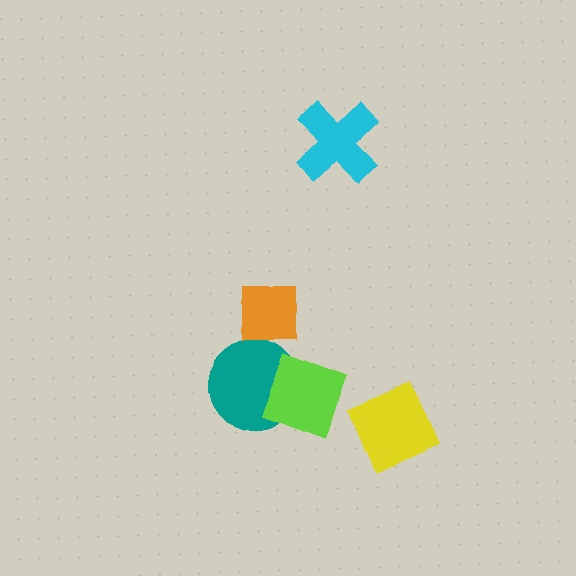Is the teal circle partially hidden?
Yes, it is partially covered by another shape.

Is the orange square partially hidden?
No, no other shape covers it.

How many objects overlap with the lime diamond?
1 object overlaps with the lime diamond.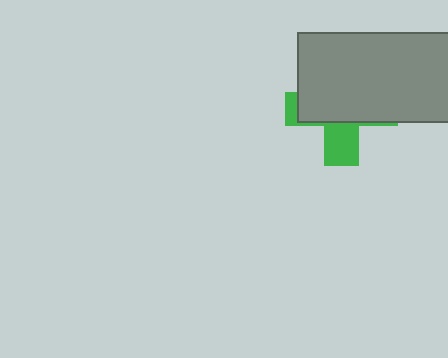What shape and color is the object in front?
The object in front is a gray rectangle.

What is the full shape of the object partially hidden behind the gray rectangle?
The partially hidden object is a green cross.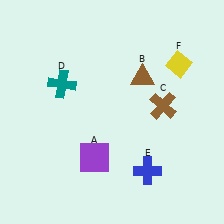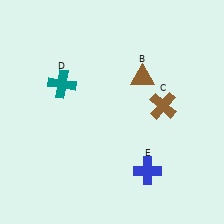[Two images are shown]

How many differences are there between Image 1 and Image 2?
There are 2 differences between the two images.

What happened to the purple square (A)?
The purple square (A) was removed in Image 2. It was in the bottom-left area of Image 1.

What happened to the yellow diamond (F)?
The yellow diamond (F) was removed in Image 2. It was in the top-right area of Image 1.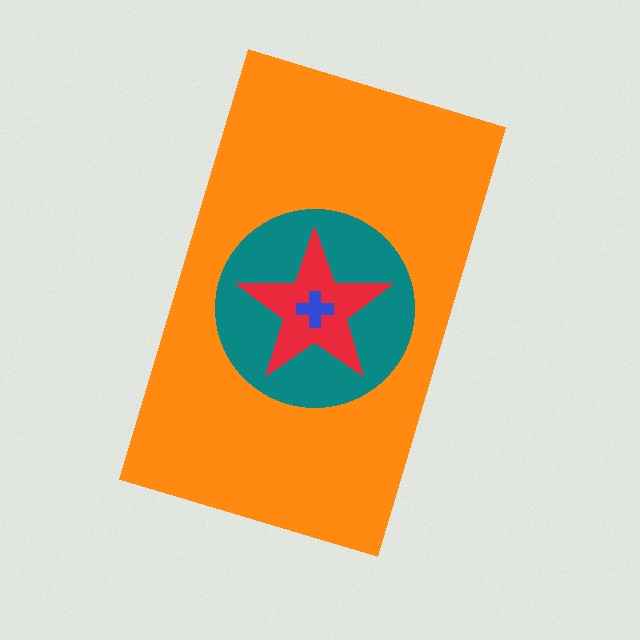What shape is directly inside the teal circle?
The red star.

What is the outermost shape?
The orange rectangle.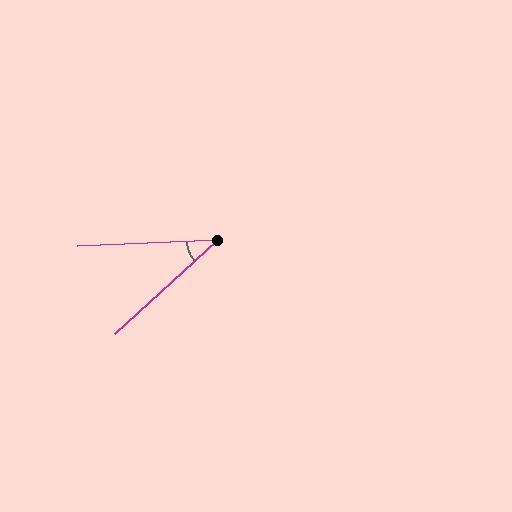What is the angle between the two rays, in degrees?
Approximately 40 degrees.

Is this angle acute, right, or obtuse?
It is acute.